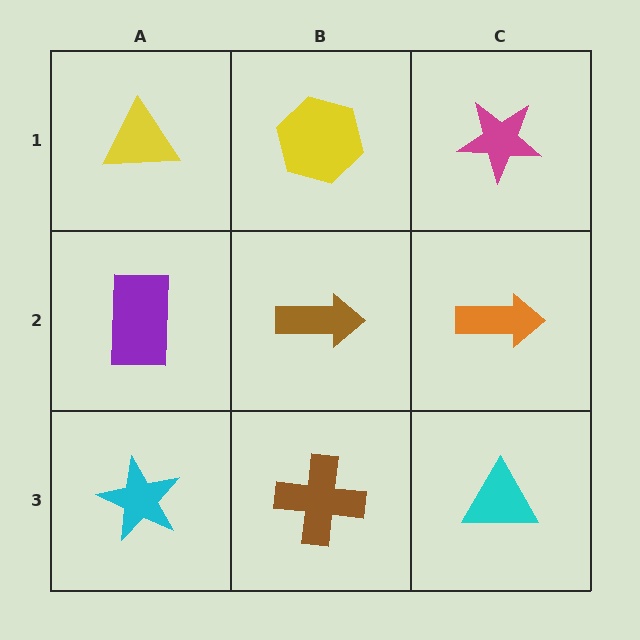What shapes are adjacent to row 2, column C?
A magenta star (row 1, column C), a cyan triangle (row 3, column C), a brown arrow (row 2, column B).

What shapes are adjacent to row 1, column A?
A purple rectangle (row 2, column A), a yellow hexagon (row 1, column B).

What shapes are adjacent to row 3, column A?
A purple rectangle (row 2, column A), a brown cross (row 3, column B).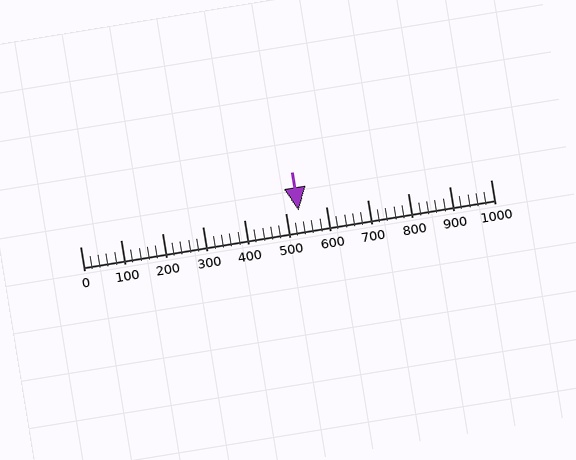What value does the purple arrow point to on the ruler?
The purple arrow points to approximately 533.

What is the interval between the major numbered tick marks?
The major tick marks are spaced 100 units apart.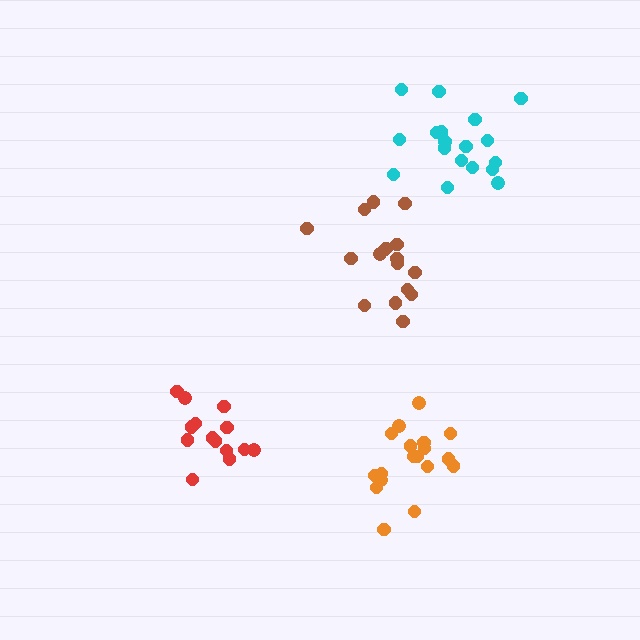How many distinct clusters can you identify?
There are 4 distinct clusters.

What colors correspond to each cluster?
The clusters are colored: brown, red, cyan, orange.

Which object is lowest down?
The orange cluster is bottommost.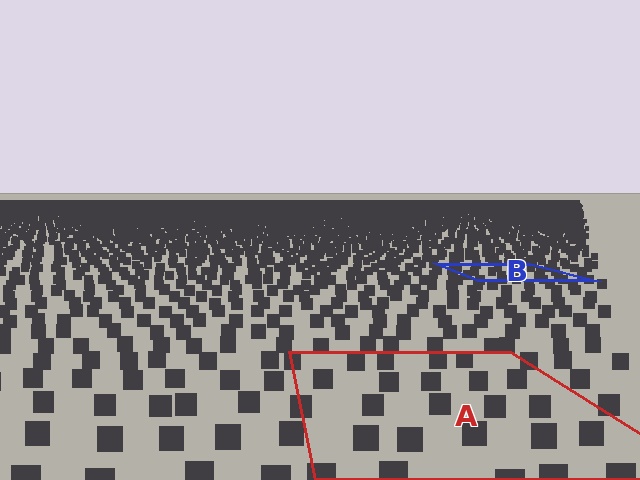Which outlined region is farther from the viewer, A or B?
Region B is farther from the viewer — the texture elements inside it appear smaller and more densely packed.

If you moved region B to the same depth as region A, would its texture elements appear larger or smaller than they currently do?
They would appear larger. At a closer depth, the same texture elements are projected at a bigger on-screen size.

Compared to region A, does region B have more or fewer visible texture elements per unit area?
Region B has more texture elements per unit area — they are packed more densely because it is farther away.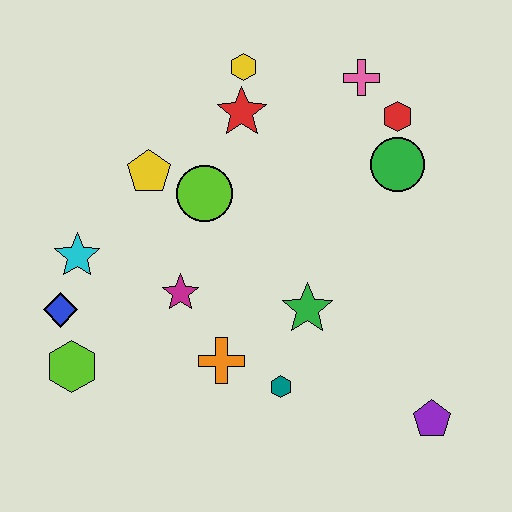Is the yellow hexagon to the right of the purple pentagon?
No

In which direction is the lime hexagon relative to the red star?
The lime hexagon is below the red star.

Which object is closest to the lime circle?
The yellow pentagon is closest to the lime circle.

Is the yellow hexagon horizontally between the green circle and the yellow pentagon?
Yes